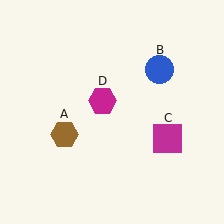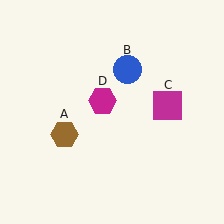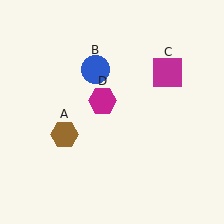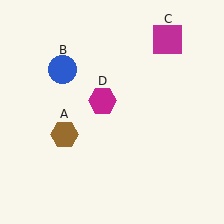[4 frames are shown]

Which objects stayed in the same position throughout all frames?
Brown hexagon (object A) and magenta hexagon (object D) remained stationary.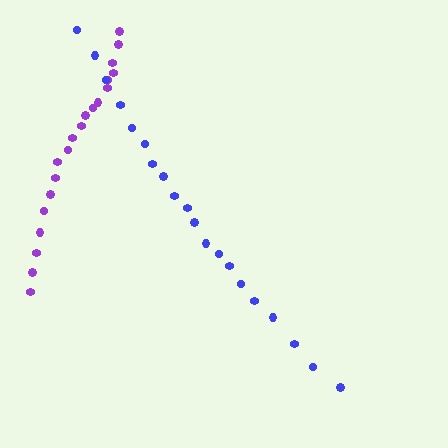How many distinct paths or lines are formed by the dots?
There are 2 distinct paths.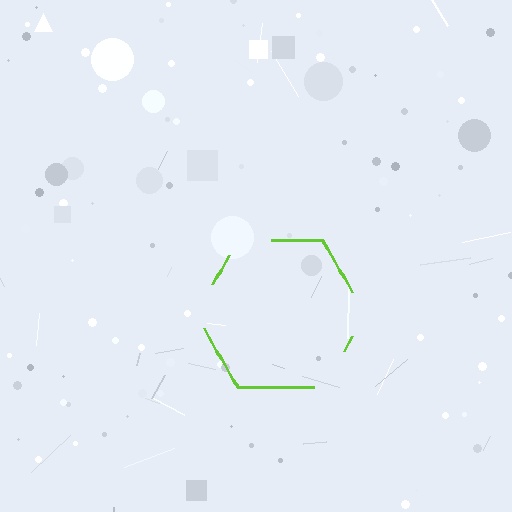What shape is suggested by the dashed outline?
The dashed outline suggests a hexagon.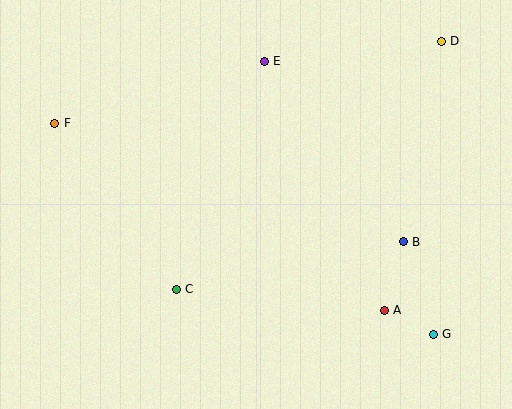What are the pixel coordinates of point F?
Point F is at (55, 123).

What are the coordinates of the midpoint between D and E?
The midpoint between D and E is at (353, 51).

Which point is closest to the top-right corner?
Point D is closest to the top-right corner.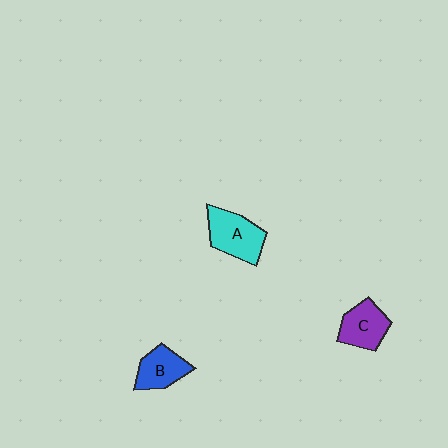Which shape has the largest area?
Shape A (cyan).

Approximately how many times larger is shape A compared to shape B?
Approximately 1.3 times.